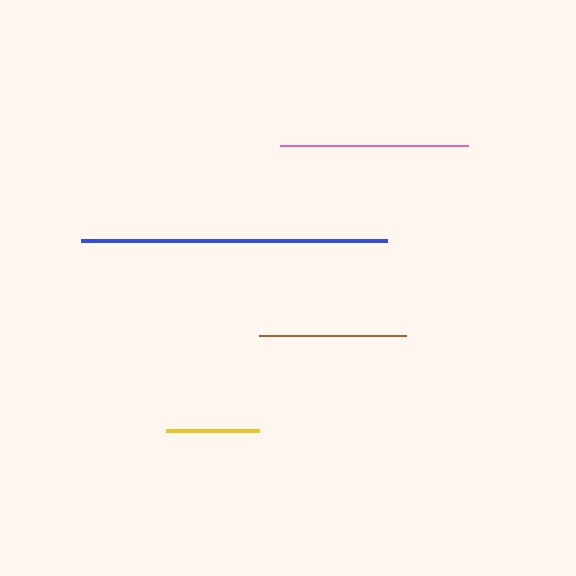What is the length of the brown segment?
The brown segment is approximately 147 pixels long.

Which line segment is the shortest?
The yellow line is the shortest at approximately 93 pixels.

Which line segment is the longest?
The blue line is the longest at approximately 305 pixels.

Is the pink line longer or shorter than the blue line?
The blue line is longer than the pink line.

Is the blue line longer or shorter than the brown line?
The blue line is longer than the brown line.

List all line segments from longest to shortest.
From longest to shortest: blue, pink, brown, yellow.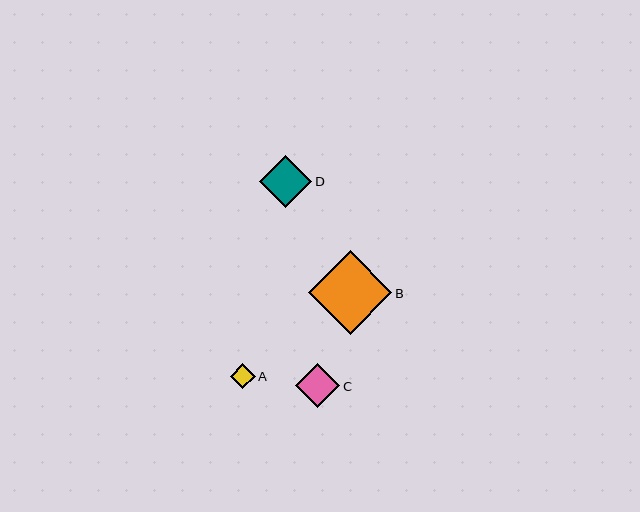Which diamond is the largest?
Diamond B is the largest with a size of approximately 84 pixels.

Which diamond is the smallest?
Diamond A is the smallest with a size of approximately 25 pixels.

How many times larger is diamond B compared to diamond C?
Diamond B is approximately 1.9 times the size of diamond C.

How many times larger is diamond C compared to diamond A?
Diamond C is approximately 1.7 times the size of diamond A.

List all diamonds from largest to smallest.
From largest to smallest: B, D, C, A.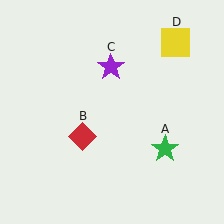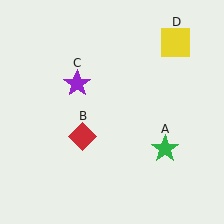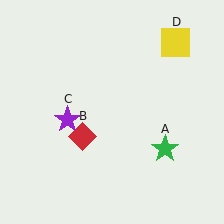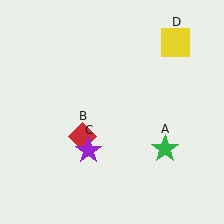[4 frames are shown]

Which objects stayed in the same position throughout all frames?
Green star (object A) and red diamond (object B) and yellow square (object D) remained stationary.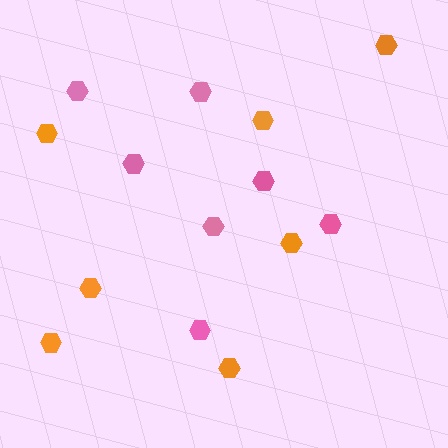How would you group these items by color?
There are 2 groups: one group of orange hexagons (7) and one group of pink hexagons (7).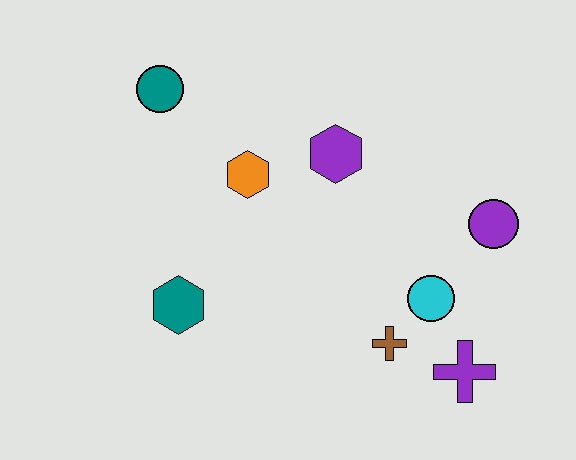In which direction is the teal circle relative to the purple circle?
The teal circle is to the left of the purple circle.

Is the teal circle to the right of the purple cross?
No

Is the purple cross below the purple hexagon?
Yes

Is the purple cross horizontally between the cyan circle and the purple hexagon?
No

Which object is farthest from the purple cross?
The teal circle is farthest from the purple cross.